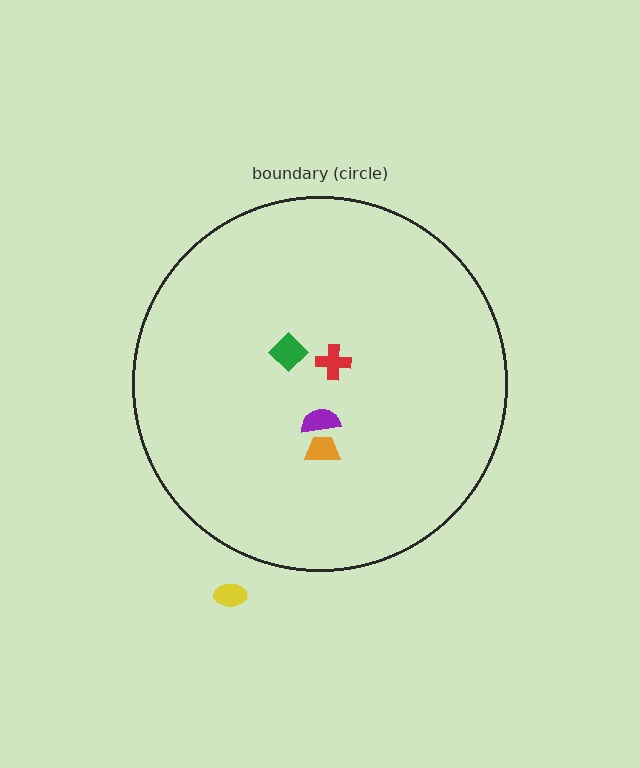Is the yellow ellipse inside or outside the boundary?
Outside.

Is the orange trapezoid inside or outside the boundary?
Inside.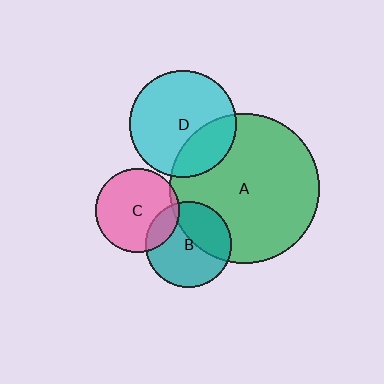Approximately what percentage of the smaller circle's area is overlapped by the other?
Approximately 5%.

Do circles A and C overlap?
Yes.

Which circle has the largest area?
Circle A (green).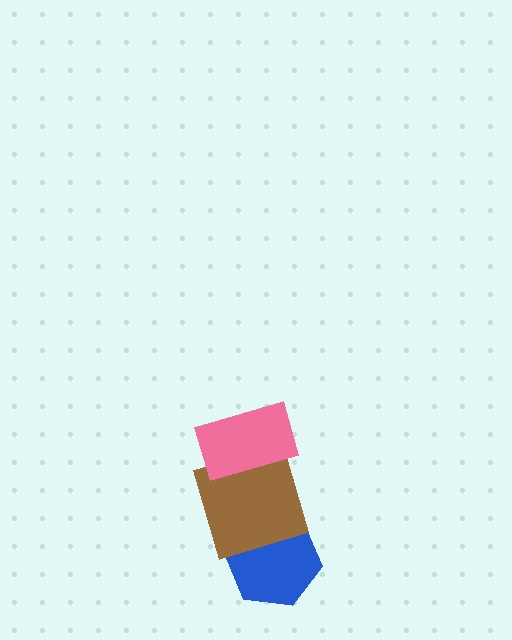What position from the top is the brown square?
The brown square is 2nd from the top.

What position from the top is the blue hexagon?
The blue hexagon is 3rd from the top.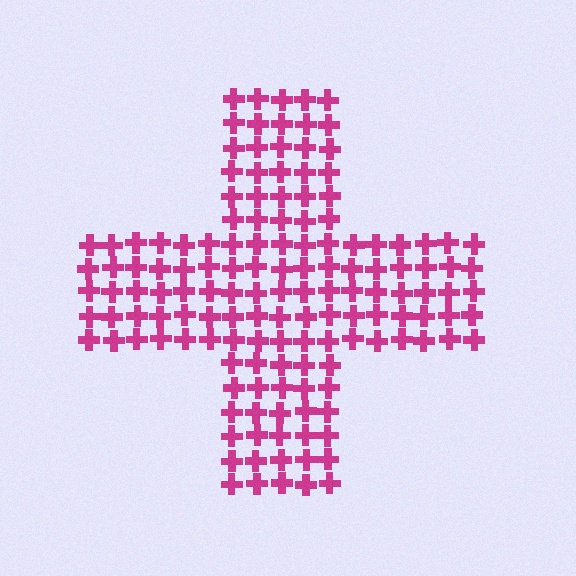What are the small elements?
The small elements are crosses.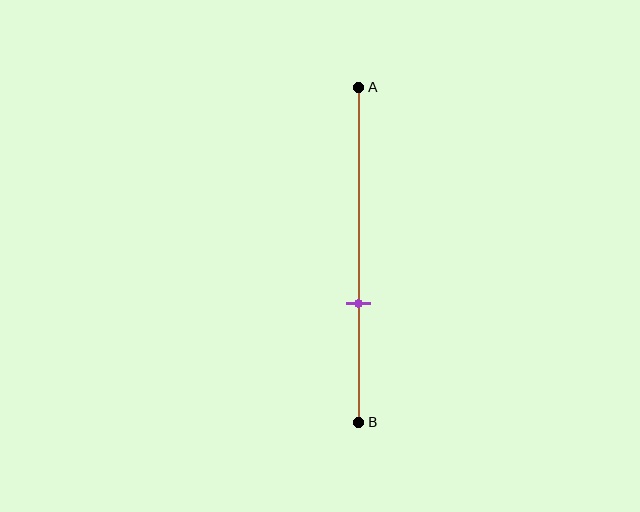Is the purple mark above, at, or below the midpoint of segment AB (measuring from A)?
The purple mark is below the midpoint of segment AB.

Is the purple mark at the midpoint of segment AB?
No, the mark is at about 65% from A, not at the 50% midpoint.